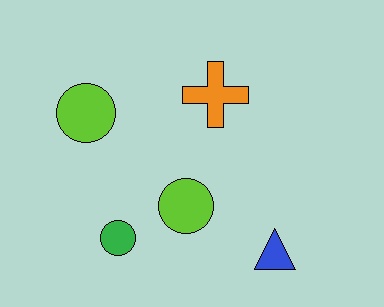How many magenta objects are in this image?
There are no magenta objects.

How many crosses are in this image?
There is 1 cross.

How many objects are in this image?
There are 5 objects.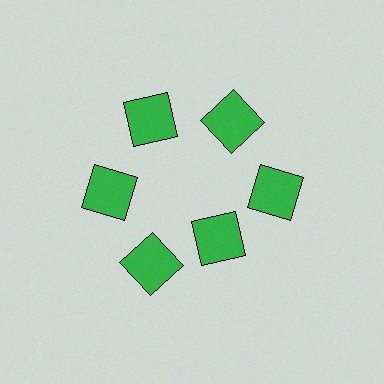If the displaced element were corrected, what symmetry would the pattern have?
It would have 6-fold rotational symmetry — the pattern would map onto itself every 60 degrees.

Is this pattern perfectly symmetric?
No. The 6 green squares are arranged in a ring, but one element near the 5 o'clock position is pulled inward toward the center, breaking the 6-fold rotational symmetry.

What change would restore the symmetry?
The symmetry would be restored by moving it outward, back onto the ring so that all 6 squares sit at equal angles and equal distance from the center.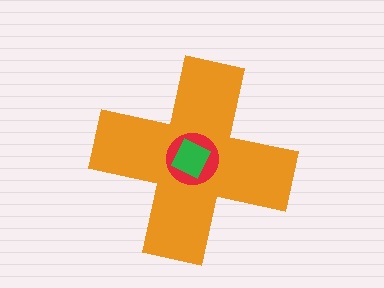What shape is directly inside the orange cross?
The red circle.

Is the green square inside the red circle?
Yes.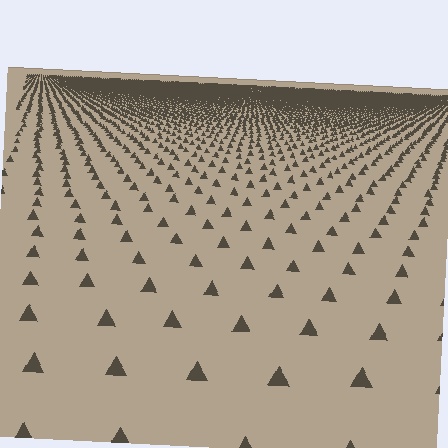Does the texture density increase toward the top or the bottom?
Density increases toward the top.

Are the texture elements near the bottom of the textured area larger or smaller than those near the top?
Larger. Near the bottom, elements are closer to the viewer and appear at a bigger on-screen size.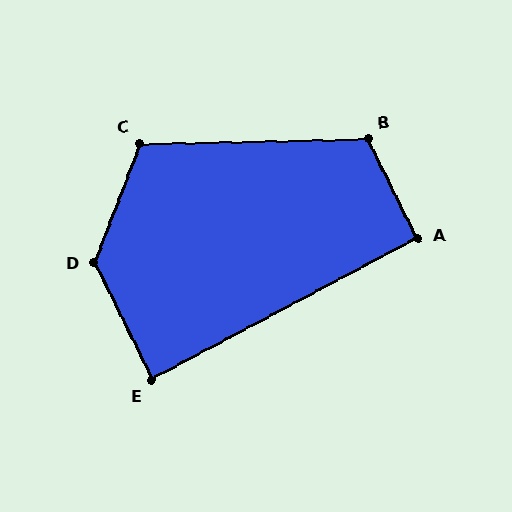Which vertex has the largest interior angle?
D, at approximately 133 degrees.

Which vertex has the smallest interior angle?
E, at approximately 88 degrees.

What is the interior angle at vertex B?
Approximately 115 degrees (obtuse).